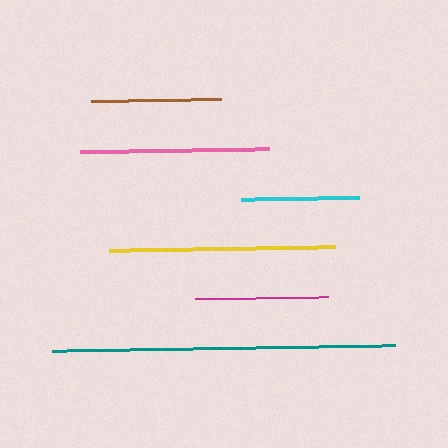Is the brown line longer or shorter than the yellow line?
The yellow line is longer than the brown line.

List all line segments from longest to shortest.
From longest to shortest: teal, yellow, pink, magenta, brown, cyan.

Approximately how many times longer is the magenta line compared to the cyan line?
The magenta line is approximately 1.1 times the length of the cyan line.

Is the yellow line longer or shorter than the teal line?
The teal line is longer than the yellow line.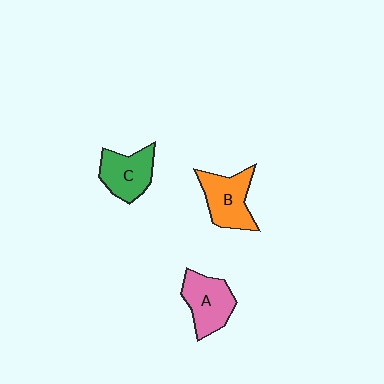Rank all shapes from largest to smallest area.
From largest to smallest: B (orange), A (pink), C (green).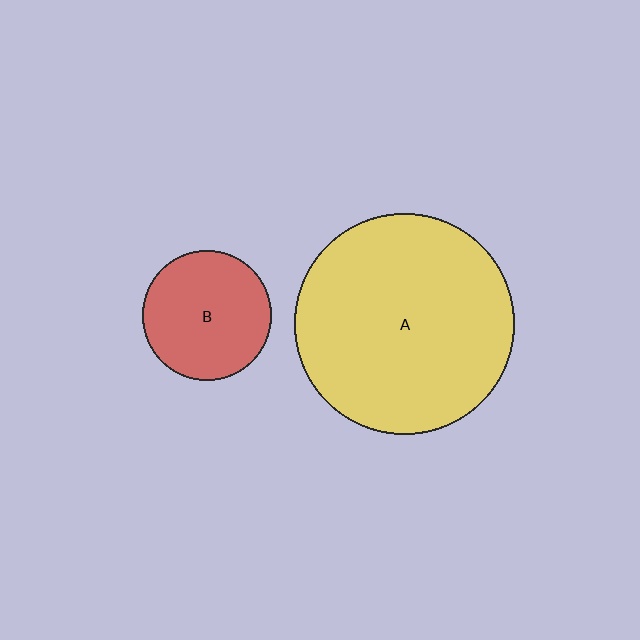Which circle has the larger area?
Circle A (yellow).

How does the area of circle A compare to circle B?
Approximately 2.9 times.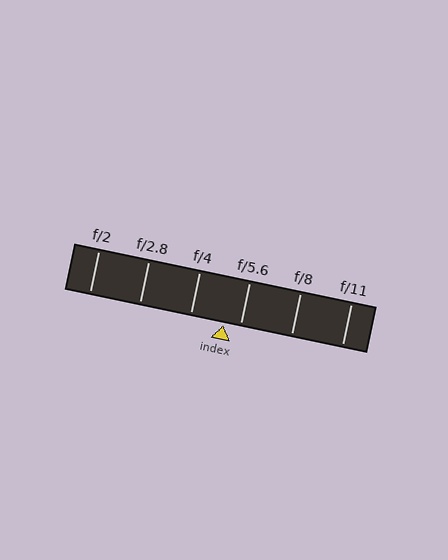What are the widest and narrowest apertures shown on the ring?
The widest aperture shown is f/2 and the narrowest is f/11.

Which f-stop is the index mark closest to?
The index mark is closest to f/5.6.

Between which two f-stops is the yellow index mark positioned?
The index mark is between f/4 and f/5.6.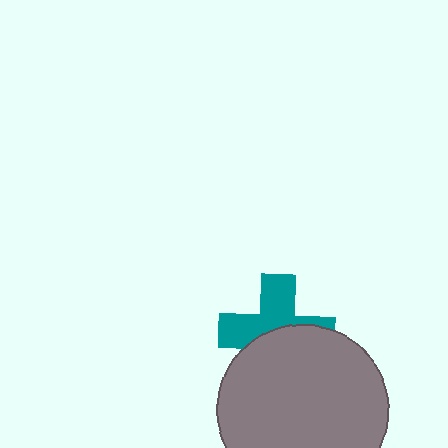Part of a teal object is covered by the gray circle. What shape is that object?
It is a cross.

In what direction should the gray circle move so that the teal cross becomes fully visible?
The gray circle should move down. That is the shortest direction to clear the overlap and leave the teal cross fully visible.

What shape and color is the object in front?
The object in front is a gray circle.